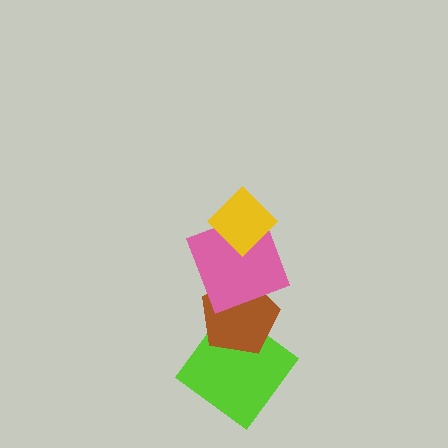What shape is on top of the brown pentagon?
The pink square is on top of the brown pentagon.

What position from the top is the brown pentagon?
The brown pentagon is 3rd from the top.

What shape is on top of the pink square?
The yellow diamond is on top of the pink square.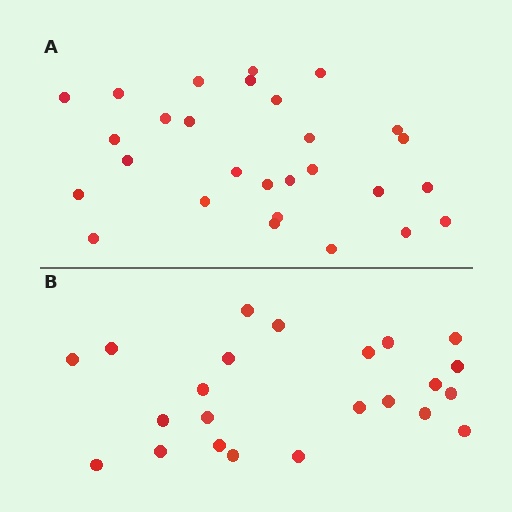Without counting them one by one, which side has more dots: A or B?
Region A (the top region) has more dots.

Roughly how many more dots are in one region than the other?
Region A has about 5 more dots than region B.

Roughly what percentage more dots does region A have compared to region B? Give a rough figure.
About 20% more.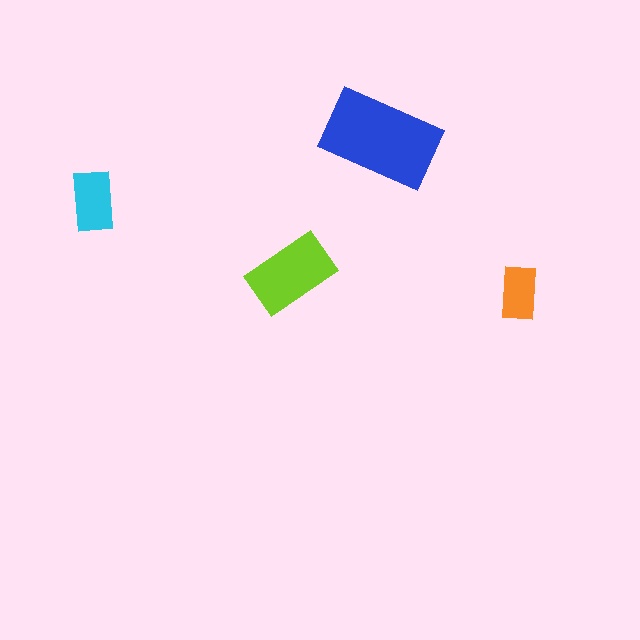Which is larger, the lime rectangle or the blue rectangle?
The blue one.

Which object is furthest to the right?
The orange rectangle is rightmost.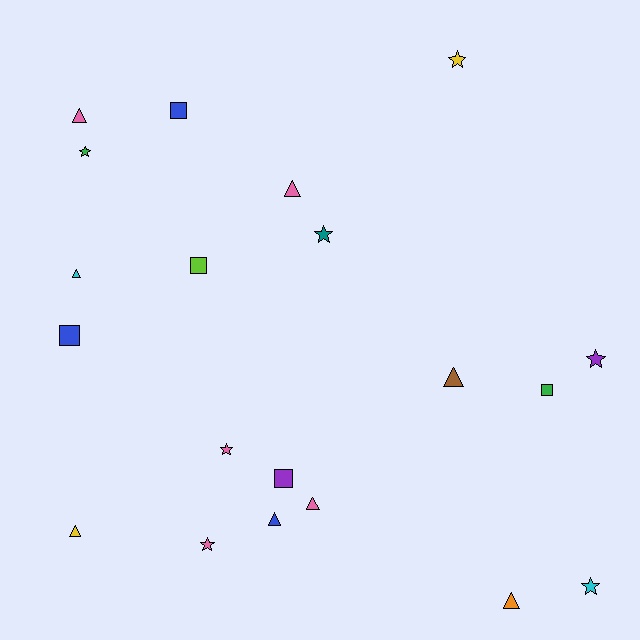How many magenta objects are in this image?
There are no magenta objects.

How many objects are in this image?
There are 20 objects.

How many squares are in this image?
There are 5 squares.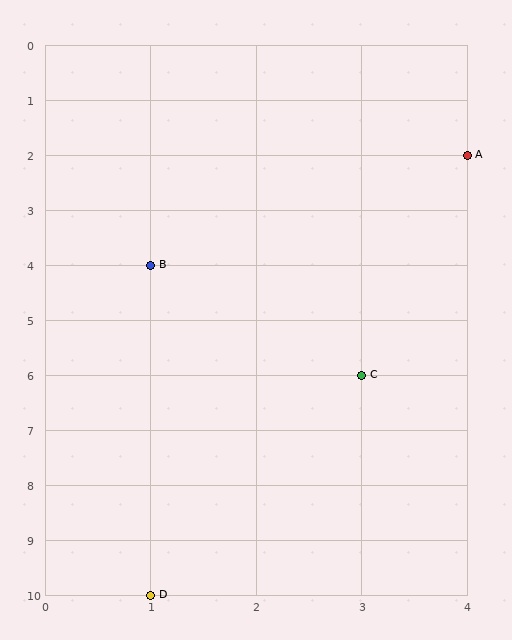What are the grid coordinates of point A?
Point A is at grid coordinates (4, 2).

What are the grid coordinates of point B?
Point B is at grid coordinates (1, 4).